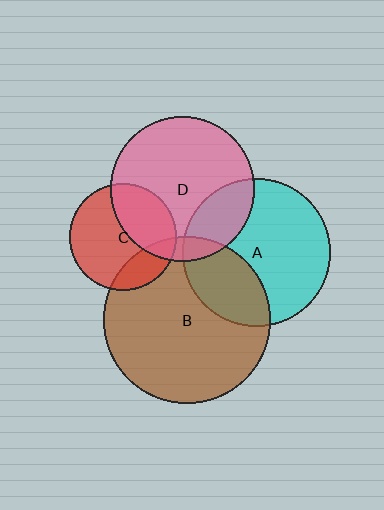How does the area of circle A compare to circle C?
Approximately 1.9 times.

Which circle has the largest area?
Circle B (brown).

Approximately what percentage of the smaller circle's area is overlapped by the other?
Approximately 20%.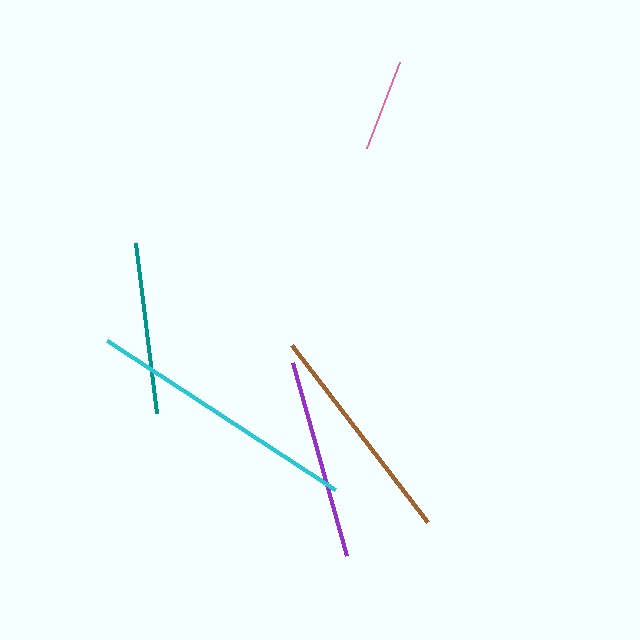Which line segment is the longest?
The cyan line is the longest at approximately 272 pixels.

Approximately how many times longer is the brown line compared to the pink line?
The brown line is approximately 2.4 times the length of the pink line.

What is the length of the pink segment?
The pink segment is approximately 92 pixels long.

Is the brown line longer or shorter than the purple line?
The brown line is longer than the purple line.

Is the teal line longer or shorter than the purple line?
The purple line is longer than the teal line.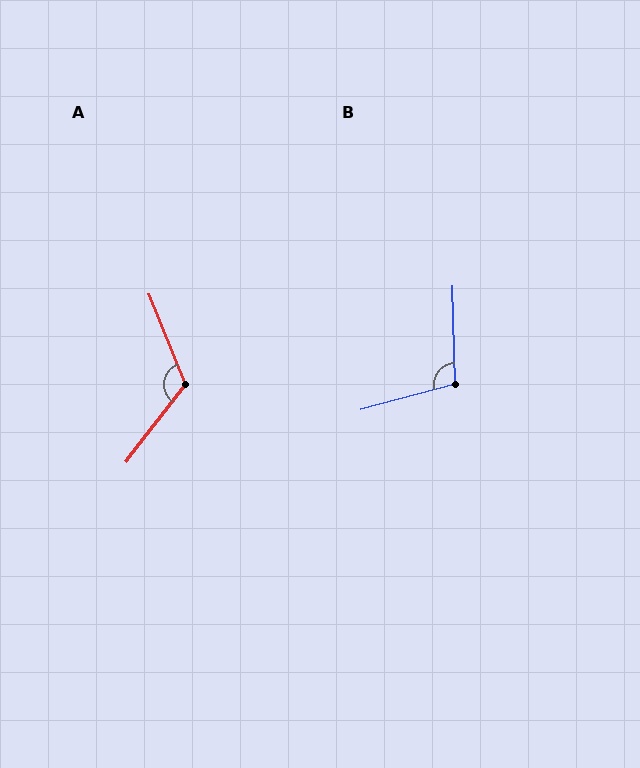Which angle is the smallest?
B, at approximately 104 degrees.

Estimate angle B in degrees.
Approximately 104 degrees.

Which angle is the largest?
A, at approximately 121 degrees.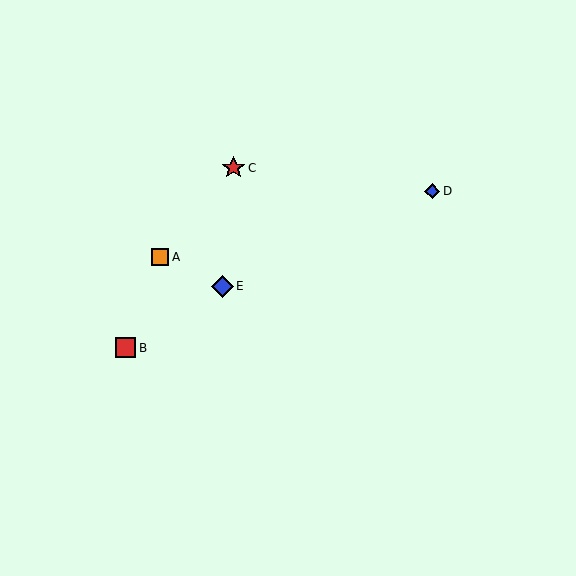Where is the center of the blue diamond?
The center of the blue diamond is at (222, 286).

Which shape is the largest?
The red star (labeled C) is the largest.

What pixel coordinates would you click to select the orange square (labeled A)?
Click at (160, 257) to select the orange square A.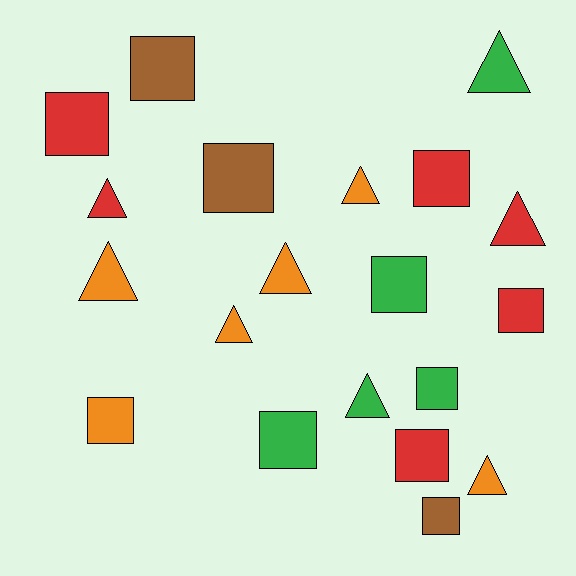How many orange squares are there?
There is 1 orange square.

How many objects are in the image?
There are 20 objects.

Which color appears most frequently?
Orange, with 6 objects.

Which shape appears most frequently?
Square, with 11 objects.